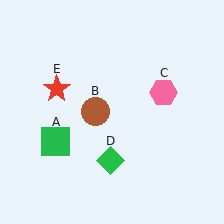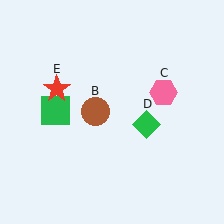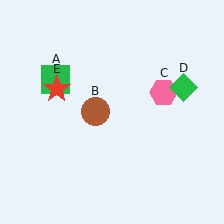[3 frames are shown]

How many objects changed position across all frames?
2 objects changed position: green square (object A), green diamond (object D).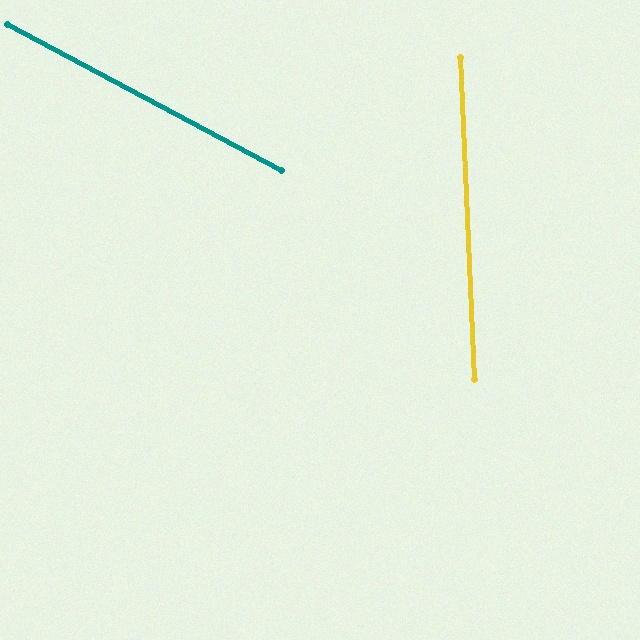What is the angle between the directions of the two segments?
Approximately 59 degrees.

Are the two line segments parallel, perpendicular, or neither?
Neither parallel nor perpendicular — they differ by about 59°.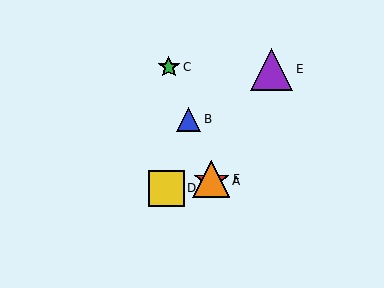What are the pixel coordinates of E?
Object E is at (272, 69).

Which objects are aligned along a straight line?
Objects A, B, C, F are aligned along a straight line.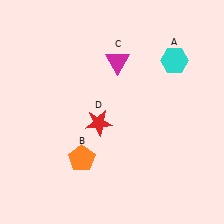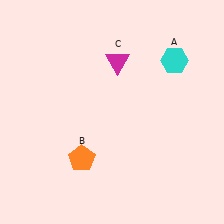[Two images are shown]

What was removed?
The red star (D) was removed in Image 2.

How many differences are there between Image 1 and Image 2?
There is 1 difference between the two images.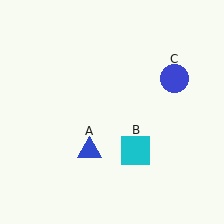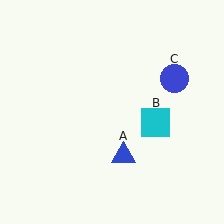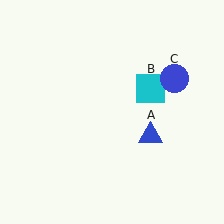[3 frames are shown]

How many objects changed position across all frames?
2 objects changed position: blue triangle (object A), cyan square (object B).